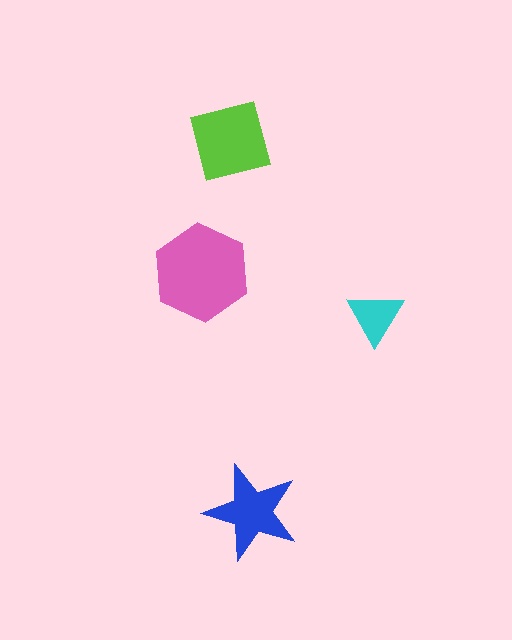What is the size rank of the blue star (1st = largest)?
3rd.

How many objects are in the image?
There are 4 objects in the image.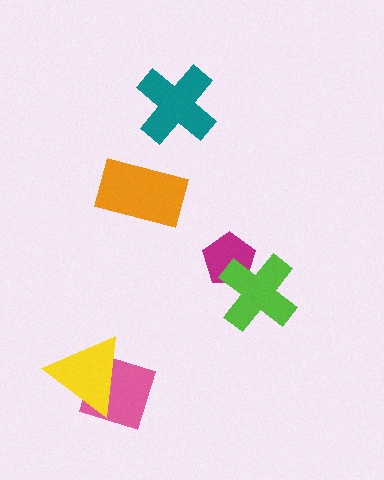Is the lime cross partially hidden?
No, no other shape covers it.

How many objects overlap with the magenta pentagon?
1 object overlaps with the magenta pentagon.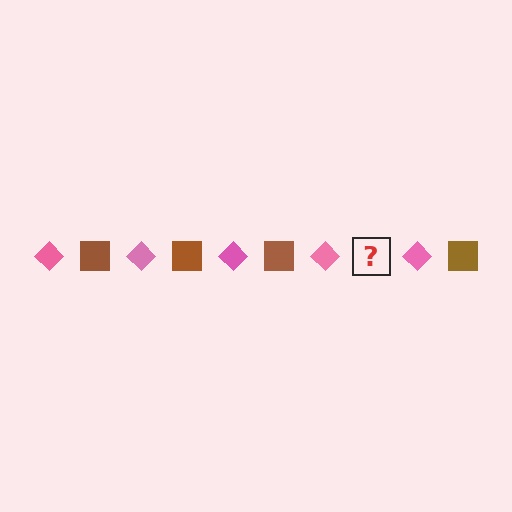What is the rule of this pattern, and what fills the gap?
The rule is that the pattern alternates between pink diamond and brown square. The gap should be filled with a brown square.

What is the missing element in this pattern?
The missing element is a brown square.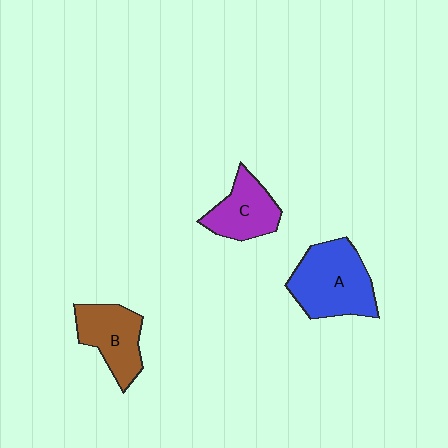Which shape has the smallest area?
Shape C (purple).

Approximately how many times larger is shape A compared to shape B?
Approximately 1.4 times.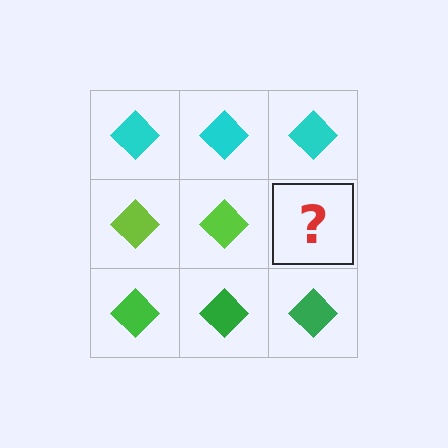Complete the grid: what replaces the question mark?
The question mark should be replaced with a lime diamond.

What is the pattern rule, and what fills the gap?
The rule is that each row has a consistent color. The gap should be filled with a lime diamond.